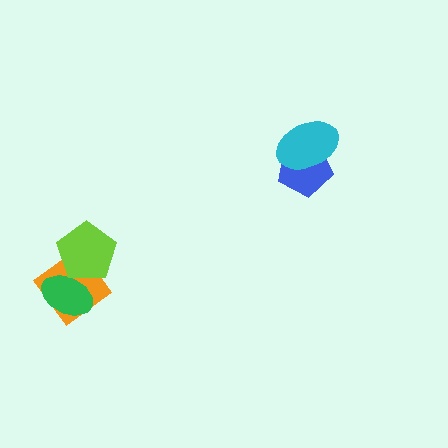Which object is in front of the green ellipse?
The lime pentagon is in front of the green ellipse.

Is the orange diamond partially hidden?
Yes, it is partially covered by another shape.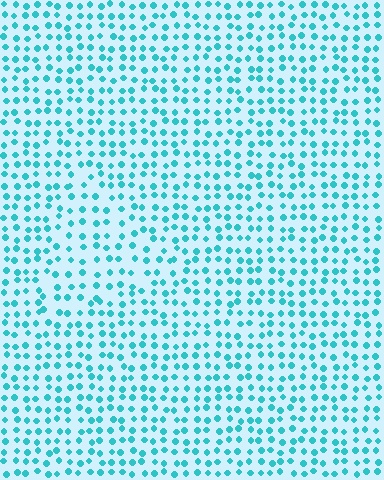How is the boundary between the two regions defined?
The boundary is defined by a change in element density (approximately 1.4x ratio). All elements are the same color, size, and shape.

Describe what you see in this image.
The image contains small cyan elements arranged at two different densities. A triangle-shaped region is visible where the elements are less densely packed than the surrounding area.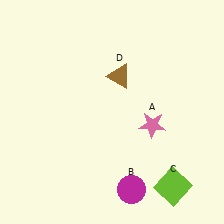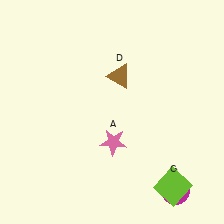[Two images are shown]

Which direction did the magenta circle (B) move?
The magenta circle (B) moved right.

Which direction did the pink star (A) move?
The pink star (A) moved left.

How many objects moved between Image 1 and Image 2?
2 objects moved between the two images.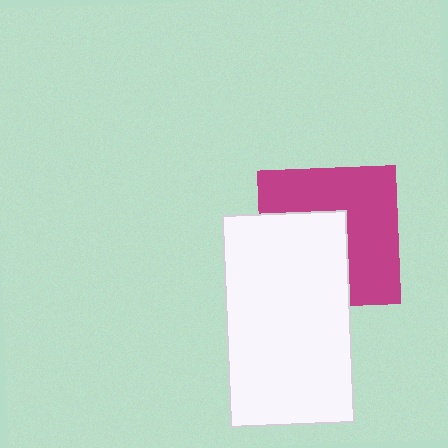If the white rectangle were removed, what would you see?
You would see the complete magenta square.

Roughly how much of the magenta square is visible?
About half of it is visible (roughly 56%).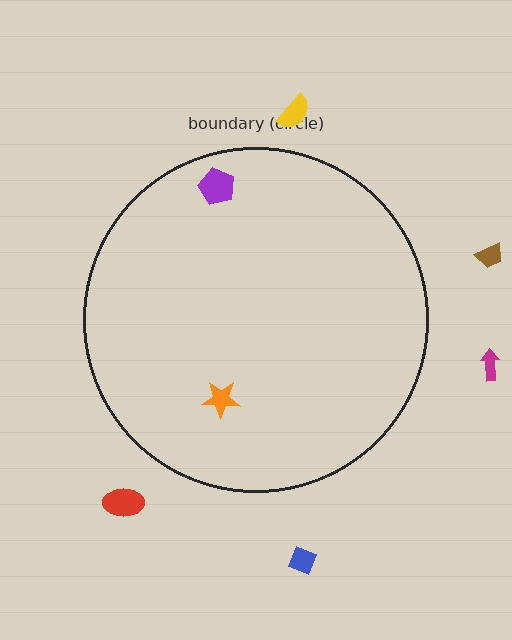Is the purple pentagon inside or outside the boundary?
Inside.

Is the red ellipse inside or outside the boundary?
Outside.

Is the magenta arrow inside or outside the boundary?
Outside.